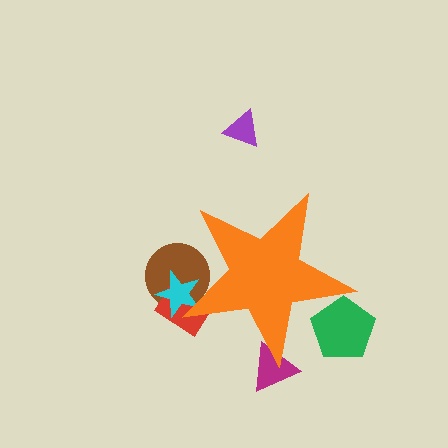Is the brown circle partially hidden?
Yes, the brown circle is partially hidden behind the orange star.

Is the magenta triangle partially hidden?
Yes, the magenta triangle is partially hidden behind the orange star.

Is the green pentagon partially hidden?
Yes, the green pentagon is partially hidden behind the orange star.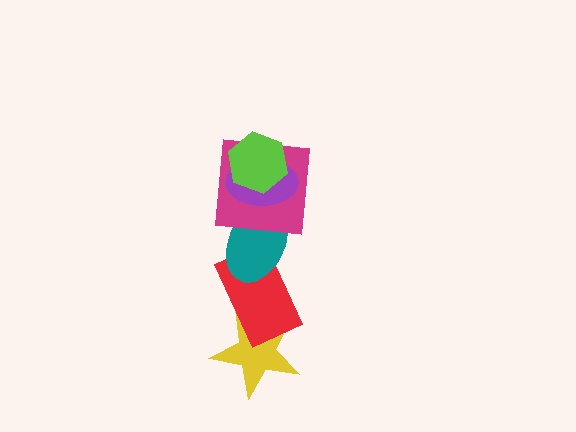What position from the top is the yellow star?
The yellow star is 6th from the top.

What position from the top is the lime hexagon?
The lime hexagon is 1st from the top.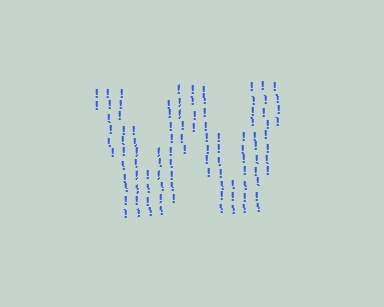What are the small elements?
The small elements are exclamation marks.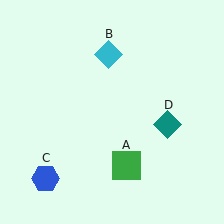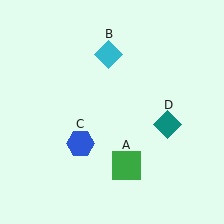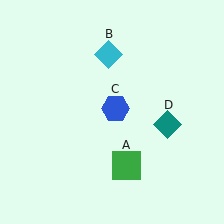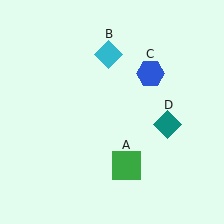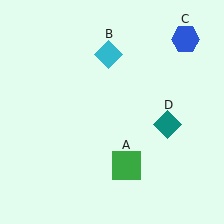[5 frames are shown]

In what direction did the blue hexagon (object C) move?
The blue hexagon (object C) moved up and to the right.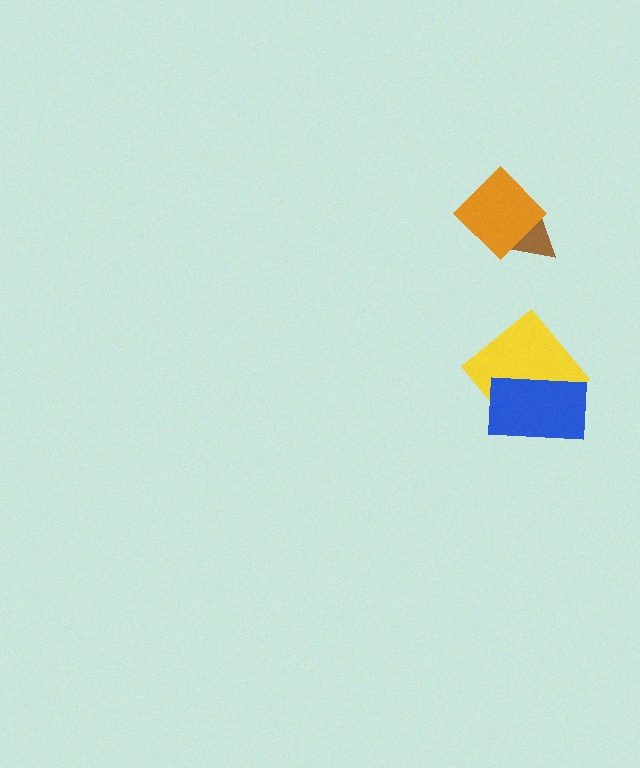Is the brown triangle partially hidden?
Yes, it is partially covered by another shape.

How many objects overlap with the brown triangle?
1 object overlaps with the brown triangle.